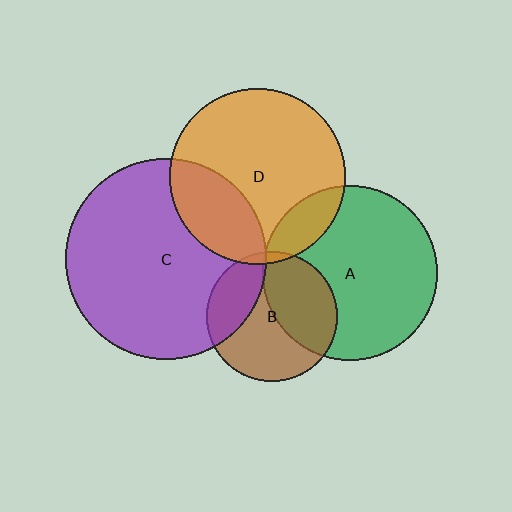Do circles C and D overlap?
Yes.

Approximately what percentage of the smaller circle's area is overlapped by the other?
Approximately 25%.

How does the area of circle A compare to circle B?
Approximately 1.8 times.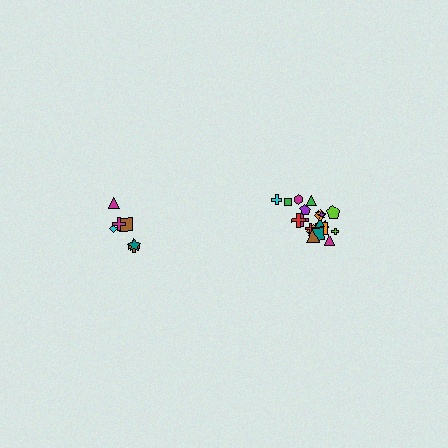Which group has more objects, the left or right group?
The right group.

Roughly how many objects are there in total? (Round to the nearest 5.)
Roughly 30 objects in total.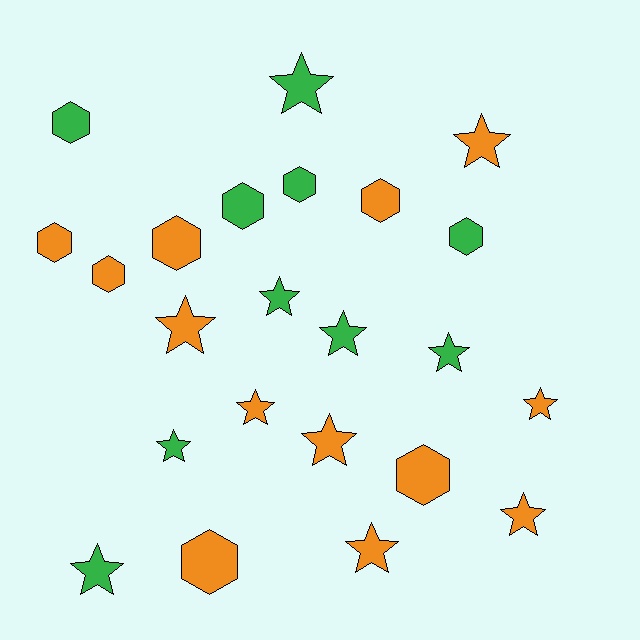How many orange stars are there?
There are 7 orange stars.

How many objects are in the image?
There are 23 objects.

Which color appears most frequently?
Orange, with 13 objects.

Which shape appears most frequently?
Star, with 13 objects.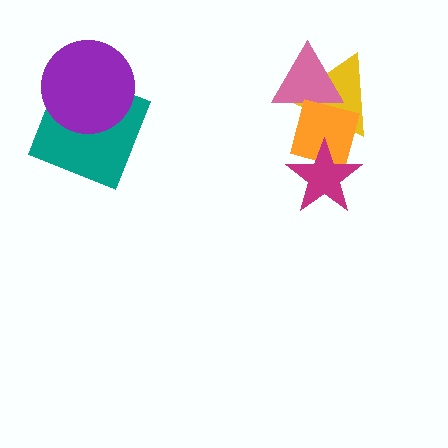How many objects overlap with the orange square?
3 objects overlap with the orange square.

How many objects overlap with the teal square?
1 object overlaps with the teal square.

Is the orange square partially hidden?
Yes, it is partially covered by another shape.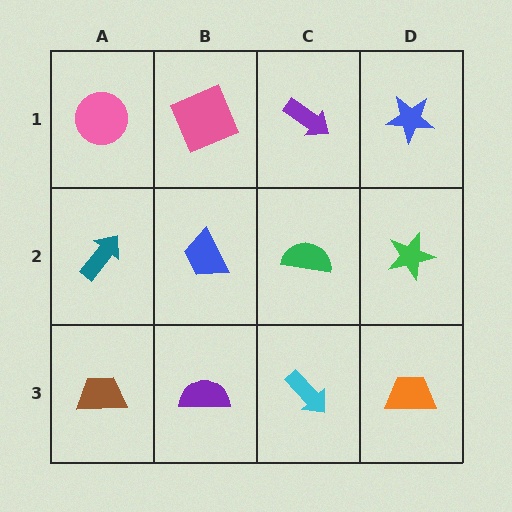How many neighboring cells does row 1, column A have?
2.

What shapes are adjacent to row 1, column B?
A blue trapezoid (row 2, column B), a pink circle (row 1, column A), a purple arrow (row 1, column C).